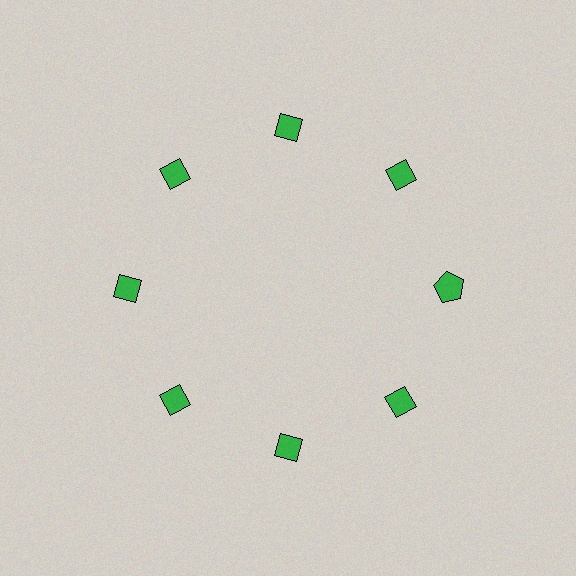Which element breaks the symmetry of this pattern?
The green pentagon at roughly the 3 o'clock position breaks the symmetry. All other shapes are green diamonds.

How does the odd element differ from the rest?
It has a different shape: pentagon instead of diamond.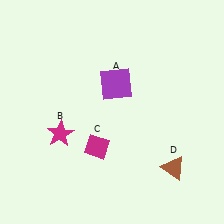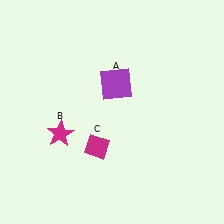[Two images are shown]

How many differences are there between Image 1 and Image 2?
There is 1 difference between the two images.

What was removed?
The brown triangle (D) was removed in Image 2.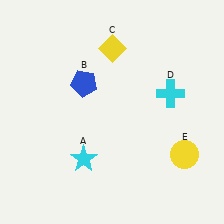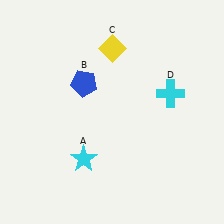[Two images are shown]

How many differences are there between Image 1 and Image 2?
There is 1 difference between the two images.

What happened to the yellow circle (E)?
The yellow circle (E) was removed in Image 2. It was in the bottom-right area of Image 1.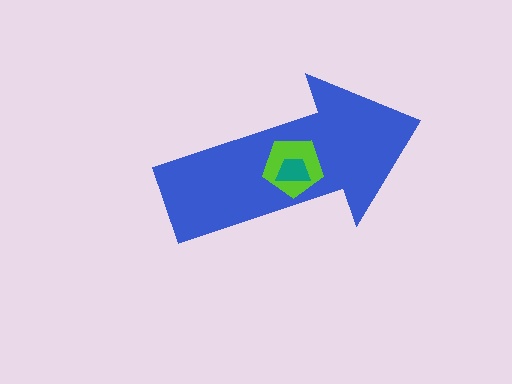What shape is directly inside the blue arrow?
The lime pentagon.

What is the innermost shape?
The teal trapezoid.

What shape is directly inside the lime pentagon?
The teal trapezoid.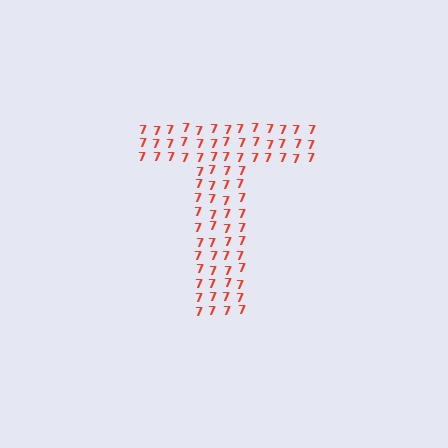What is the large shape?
The large shape is the letter T.